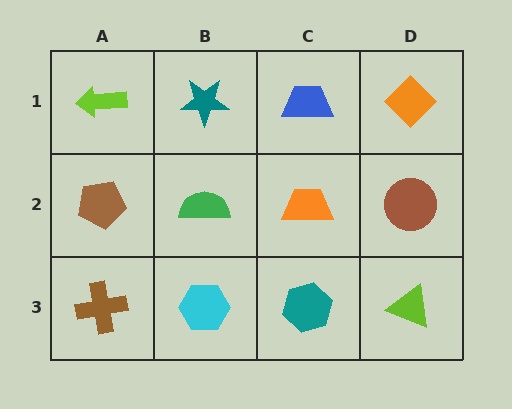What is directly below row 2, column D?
A lime triangle.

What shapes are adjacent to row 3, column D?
A brown circle (row 2, column D), a teal hexagon (row 3, column C).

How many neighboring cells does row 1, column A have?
2.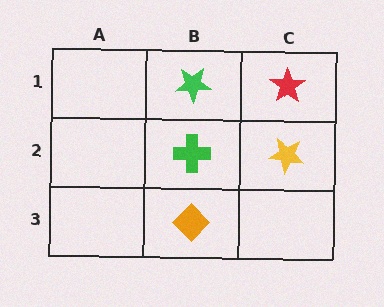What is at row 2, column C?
A yellow star.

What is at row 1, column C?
A red star.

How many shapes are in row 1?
2 shapes.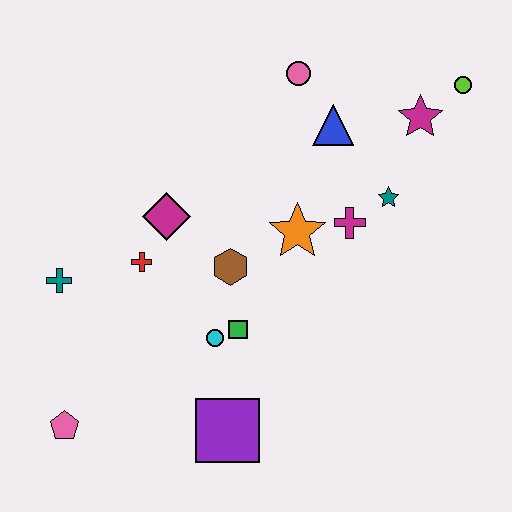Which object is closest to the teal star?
The magenta cross is closest to the teal star.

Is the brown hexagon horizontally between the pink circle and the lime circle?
No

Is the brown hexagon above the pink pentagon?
Yes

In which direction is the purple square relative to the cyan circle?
The purple square is below the cyan circle.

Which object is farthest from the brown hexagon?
The lime circle is farthest from the brown hexagon.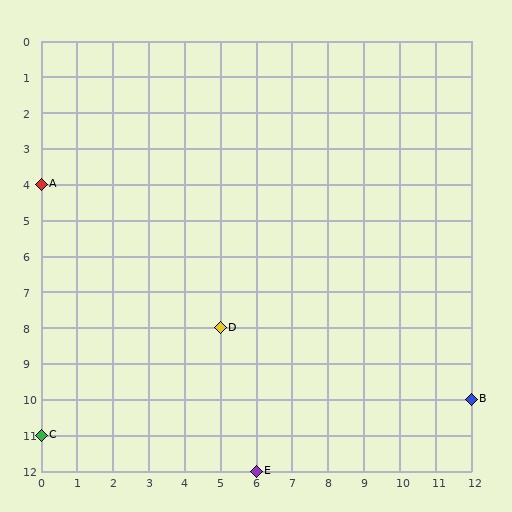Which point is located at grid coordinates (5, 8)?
Point D is at (5, 8).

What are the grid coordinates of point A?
Point A is at grid coordinates (0, 4).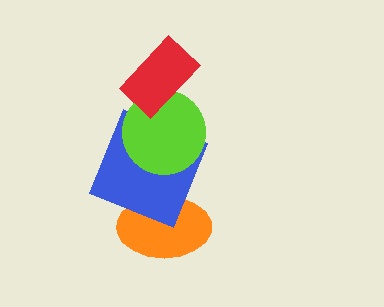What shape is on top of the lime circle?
The red rectangle is on top of the lime circle.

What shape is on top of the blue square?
The lime circle is on top of the blue square.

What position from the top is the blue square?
The blue square is 3rd from the top.